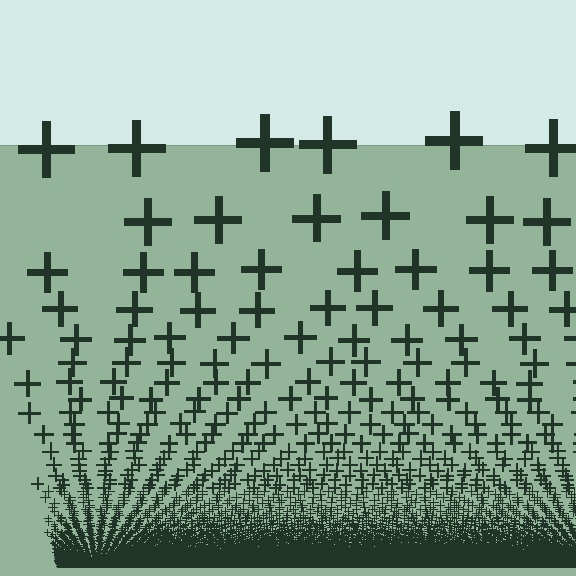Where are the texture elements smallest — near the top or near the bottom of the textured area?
Near the bottom.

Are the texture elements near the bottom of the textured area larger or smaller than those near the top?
Smaller. The gradient is inverted — elements near the bottom are smaller and denser.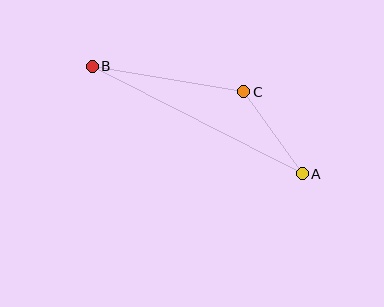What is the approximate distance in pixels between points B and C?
The distance between B and C is approximately 154 pixels.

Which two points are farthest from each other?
Points A and B are farthest from each other.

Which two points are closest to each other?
Points A and C are closest to each other.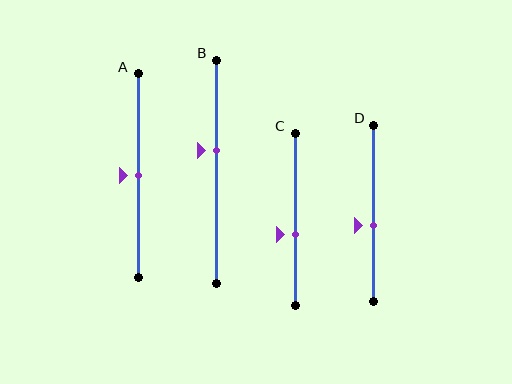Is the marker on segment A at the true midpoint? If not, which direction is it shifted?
Yes, the marker on segment A is at the true midpoint.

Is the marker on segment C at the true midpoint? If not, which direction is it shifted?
No, the marker on segment C is shifted downward by about 9% of the segment length.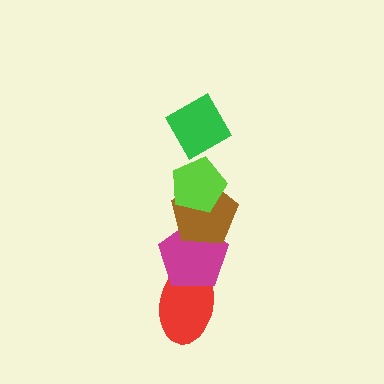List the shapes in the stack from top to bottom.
From top to bottom: the green diamond, the lime pentagon, the brown pentagon, the magenta pentagon, the red ellipse.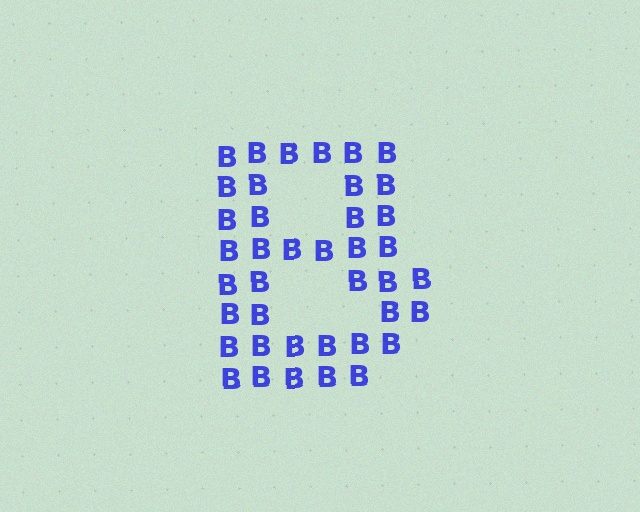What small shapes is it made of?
It is made of small letter B's.